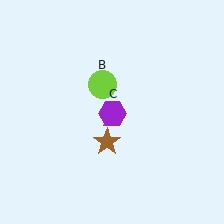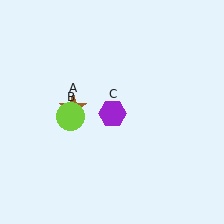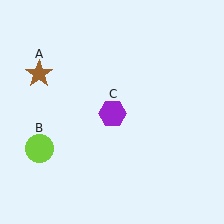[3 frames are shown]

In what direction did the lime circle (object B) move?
The lime circle (object B) moved down and to the left.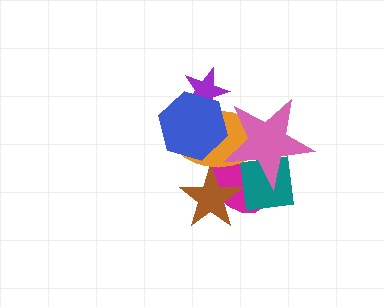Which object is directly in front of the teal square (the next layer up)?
The orange ellipse is directly in front of the teal square.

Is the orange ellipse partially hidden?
Yes, it is partially covered by another shape.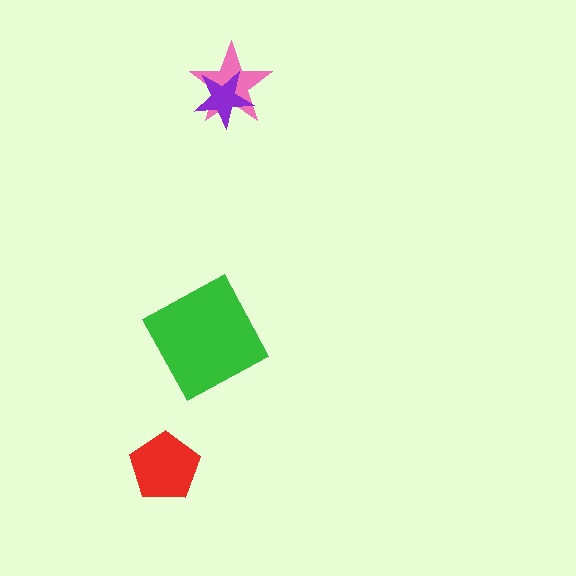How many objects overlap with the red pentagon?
0 objects overlap with the red pentagon.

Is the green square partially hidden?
No, no other shape covers it.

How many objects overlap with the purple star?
1 object overlaps with the purple star.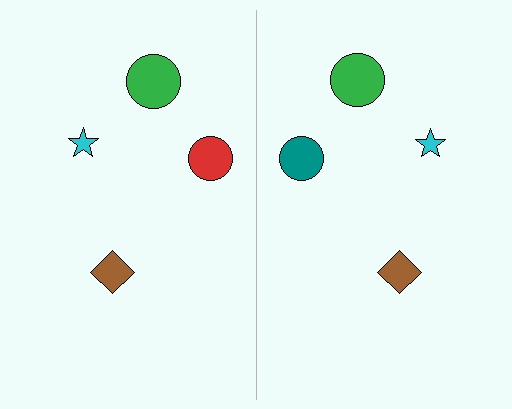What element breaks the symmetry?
The teal circle on the right side breaks the symmetry — its mirror counterpart is red.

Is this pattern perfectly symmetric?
No, the pattern is not perfectly symmetric. The teal circle on the right side breaks the symmetry — its mirror counterpart is red.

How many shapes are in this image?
There are 8 shapes in this image.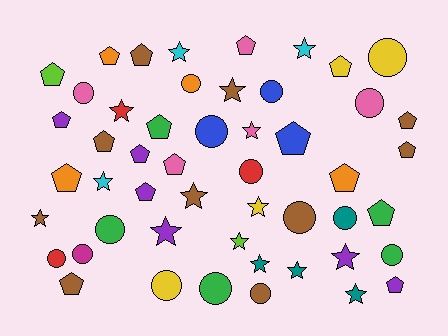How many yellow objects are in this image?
There are 4 yellow objects.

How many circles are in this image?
There are 16 circles.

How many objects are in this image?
There are 50 objects.